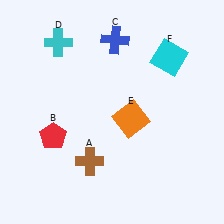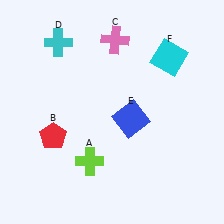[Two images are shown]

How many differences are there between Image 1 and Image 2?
There are 3 differences between the two images.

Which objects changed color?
A changed from brown to lime. C changed from blue to pink. E changed from orange to blue.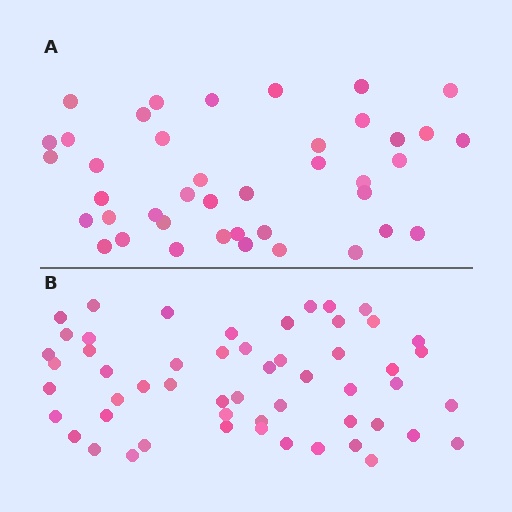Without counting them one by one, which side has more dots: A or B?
Region B (the bottom region) has more dots.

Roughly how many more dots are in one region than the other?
Region B has approximately 15 more dots than region A.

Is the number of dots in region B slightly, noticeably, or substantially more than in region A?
Region B has noticeably more, but not dramatically so. The ratio is roughly 1.3 to 1.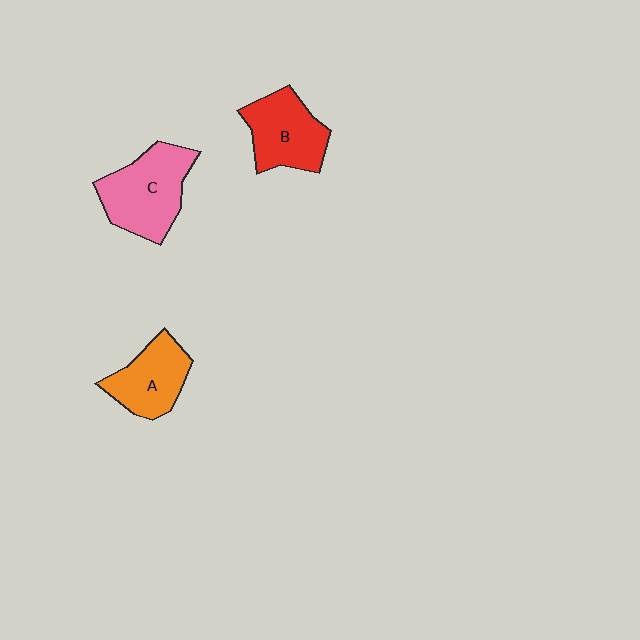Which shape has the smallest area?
Shape A (orange).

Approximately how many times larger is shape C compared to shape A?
Approximately 1.3 times.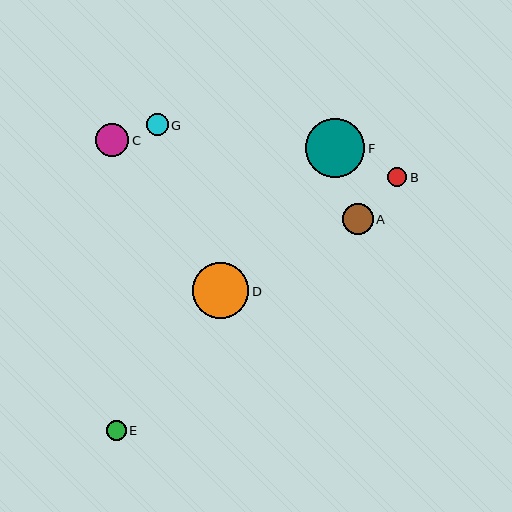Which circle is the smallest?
Circle B is the smallest with a size of approximately 19 pixels.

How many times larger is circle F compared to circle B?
Circle F is approximately 3.2 times the size of circle B.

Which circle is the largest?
Circle F is the largest with a size of approximately 60 pixels.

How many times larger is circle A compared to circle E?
Circle A is approximately 1.6 times the size of circle E.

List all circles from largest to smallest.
From largest to smallest: F, D, C, A, G, E, B.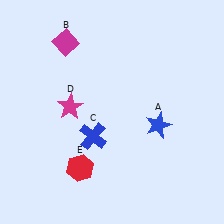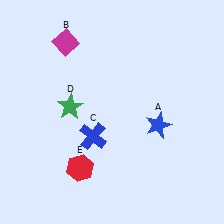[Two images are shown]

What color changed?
The star (D) changed from magenta in Image 1 to green in Image 2.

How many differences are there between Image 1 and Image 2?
There is 1 difference between the two images.